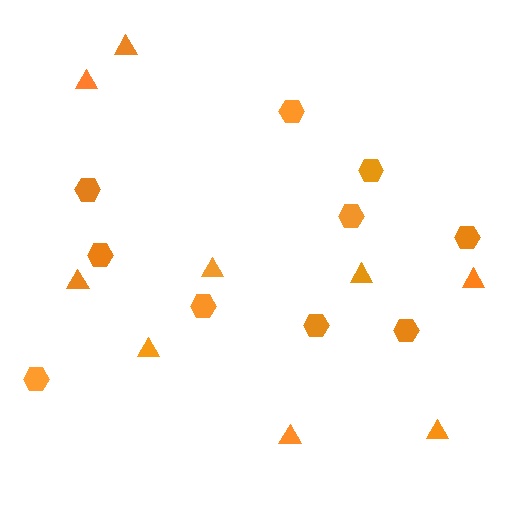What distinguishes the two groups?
There are 2 groups: one group of hexagons (10) and one group of triangles (9).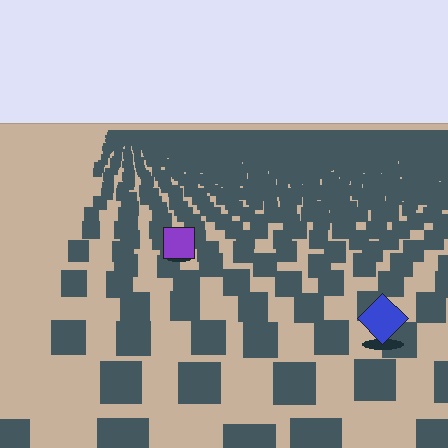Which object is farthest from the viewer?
The purple square is farthest from the viewer. It appears smaller and the ground texture around it is denser.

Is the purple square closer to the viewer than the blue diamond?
No. The blue diamond is closer — you can tell from the texture gradient: the ground texture is coarser near it.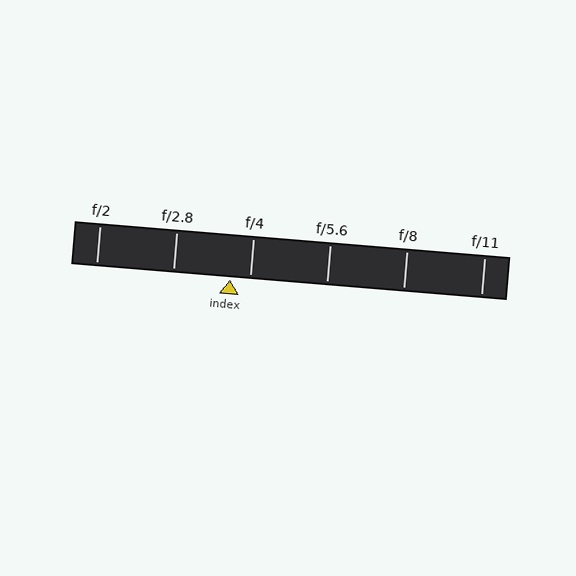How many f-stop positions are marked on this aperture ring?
There are 6 f-stop positions marked.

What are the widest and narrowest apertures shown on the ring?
The widest aperture shown is f/2 and the narrowest is f/11.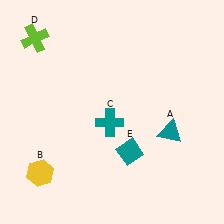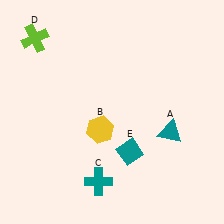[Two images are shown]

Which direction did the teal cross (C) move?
The teal cross (C) moved down.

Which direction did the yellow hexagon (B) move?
The yellow hexagon (B) moved right.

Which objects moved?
The objects that moved are: the yellow hexagon (B), the teal cross (C).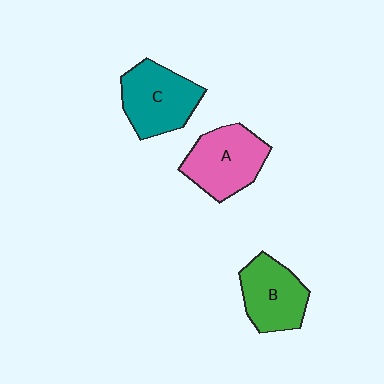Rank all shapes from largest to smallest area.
From largest to smallest: C (teal), A (pink), B (green).